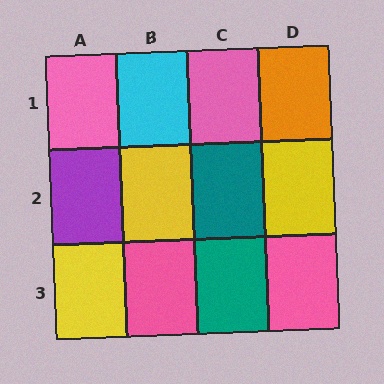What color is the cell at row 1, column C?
Pink.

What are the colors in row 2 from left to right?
Purple, yellow, teal, yellow.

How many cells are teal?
2 cells are teal.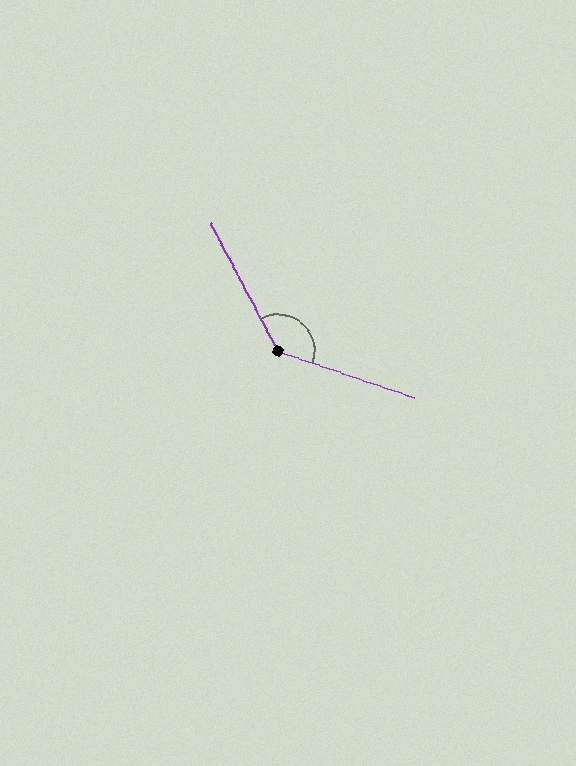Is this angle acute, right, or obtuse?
It is obtuse.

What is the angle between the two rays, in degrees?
Approximately 137 degrees.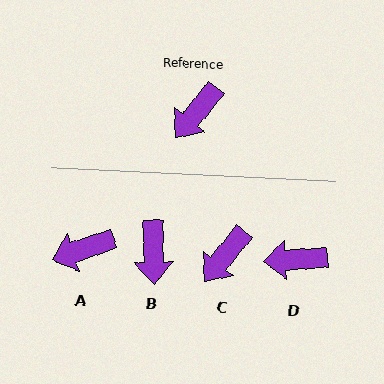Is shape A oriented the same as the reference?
No, it is off by about 33 degrees.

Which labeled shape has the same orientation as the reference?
C.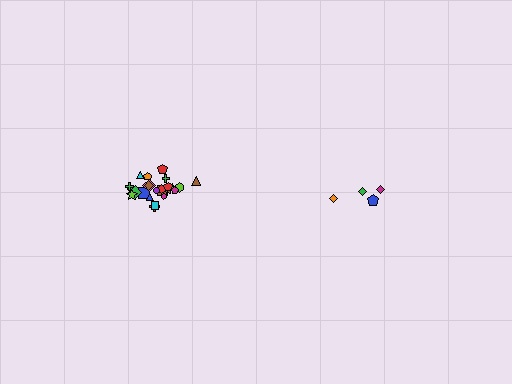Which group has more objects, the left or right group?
The left group.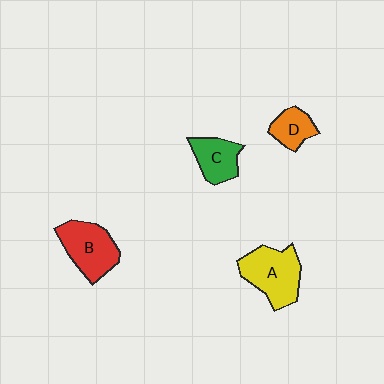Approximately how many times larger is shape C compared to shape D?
Approximately 1.3 times.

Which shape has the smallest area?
Shape D (orange).